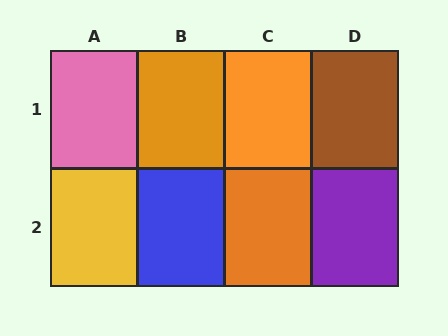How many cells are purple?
1 cell is purple.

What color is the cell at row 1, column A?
Pink.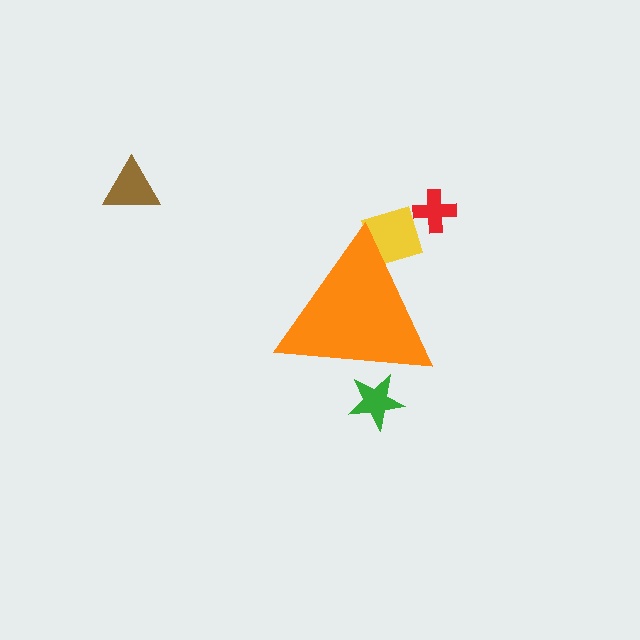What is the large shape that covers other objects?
An orange triangle.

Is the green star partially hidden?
Yes, the green star is partially hidden behind the orange triangle.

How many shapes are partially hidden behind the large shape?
2 shapes are partially hidden.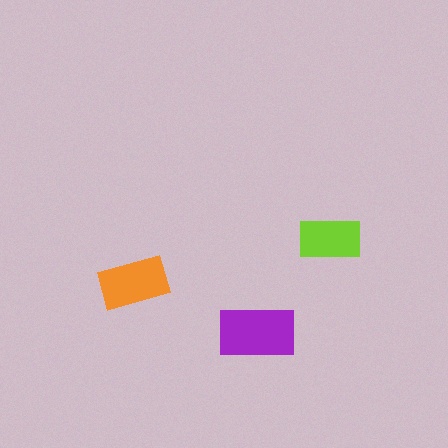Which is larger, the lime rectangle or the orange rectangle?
The orange one.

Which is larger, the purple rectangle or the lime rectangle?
The purple one.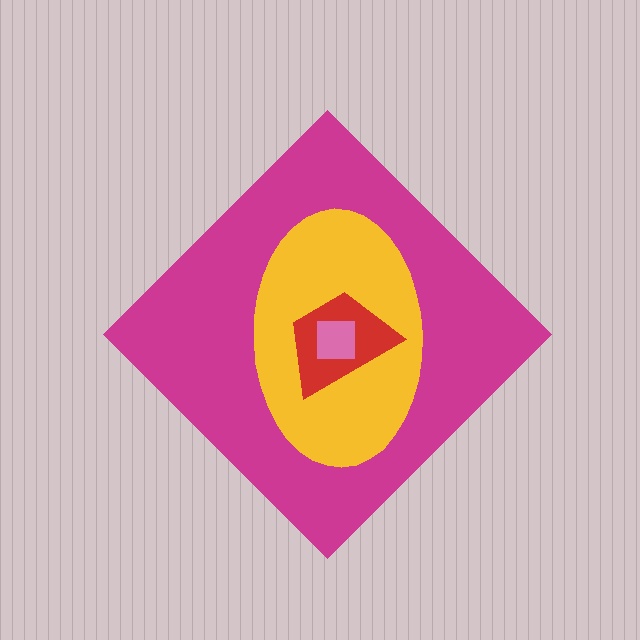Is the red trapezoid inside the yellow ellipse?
Yes.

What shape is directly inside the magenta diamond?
The yellow ellipse.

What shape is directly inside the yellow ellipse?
The red trapezoid.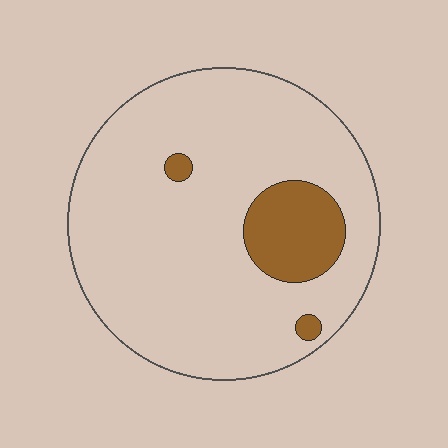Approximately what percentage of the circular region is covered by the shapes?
Approximately 10%.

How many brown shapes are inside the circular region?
3.